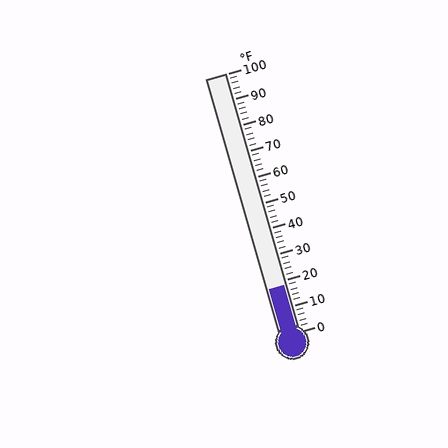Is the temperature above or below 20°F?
The temperature is below 20°F.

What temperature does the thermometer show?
The thermometer shows approximately 18°F.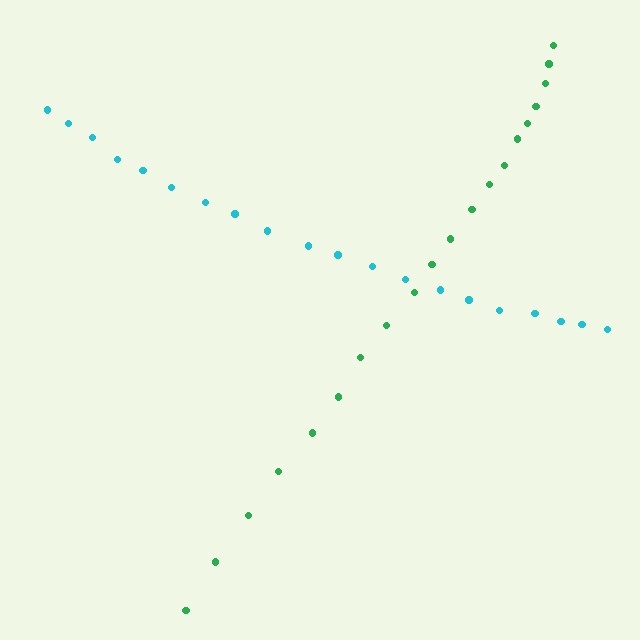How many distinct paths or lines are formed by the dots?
There are 2 distinct paths.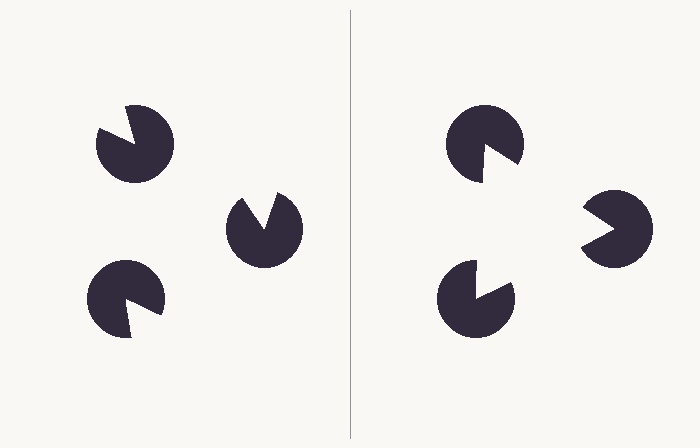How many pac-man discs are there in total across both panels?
6 — 3 on each side.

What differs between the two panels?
The pac-man discs are positioned identically on both sides; only the wedge orientations differ. On the right they align to a triangle; on the left they are misaligned.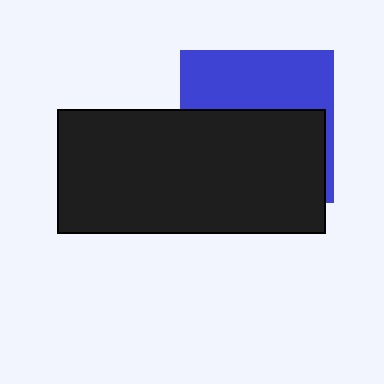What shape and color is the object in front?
The object in front is a black rectangle.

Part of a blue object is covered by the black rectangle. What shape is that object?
It is a square.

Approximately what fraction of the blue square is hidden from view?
Roughly 58% of the blue square is hidden behind the black rectangle.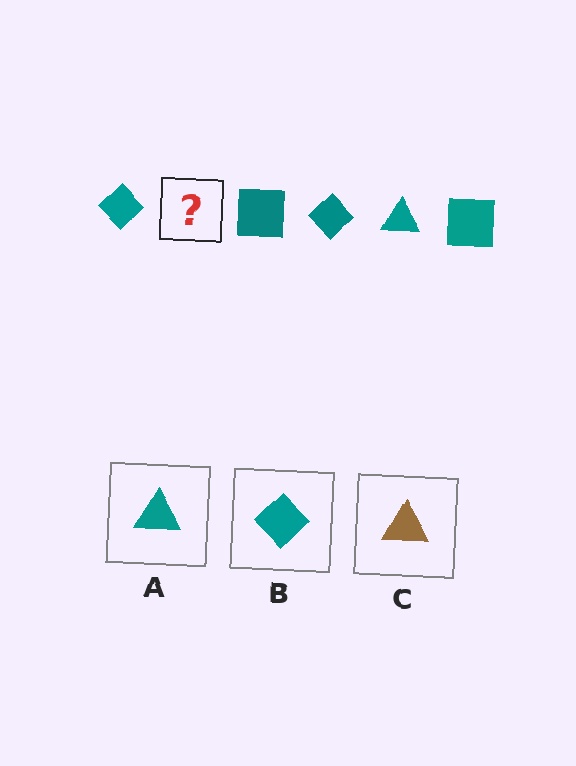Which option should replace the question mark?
Option A.